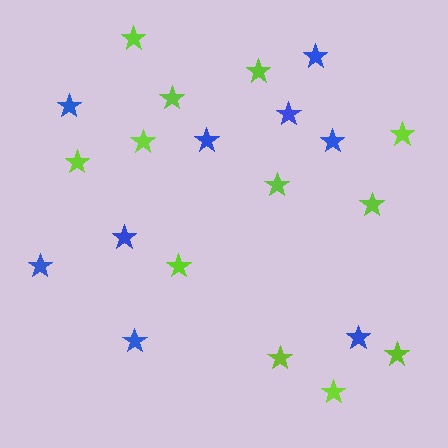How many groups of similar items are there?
There are 2 groups: one group of lime stars (12) and one group of blue stars (9).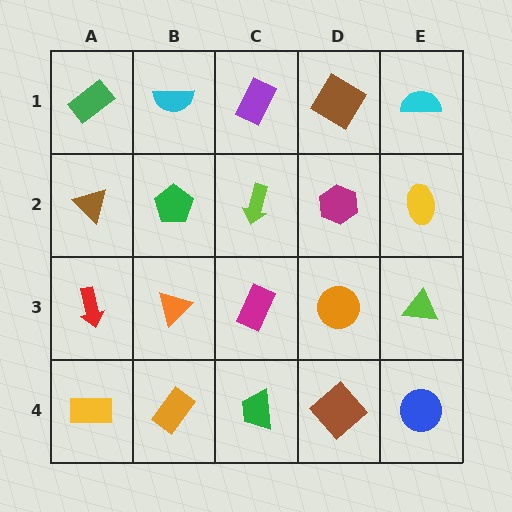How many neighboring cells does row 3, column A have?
3.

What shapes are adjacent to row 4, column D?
An orange circle (row 3, column D), a green trapezoid (row 4, column C), a blue circle (row 4, column E).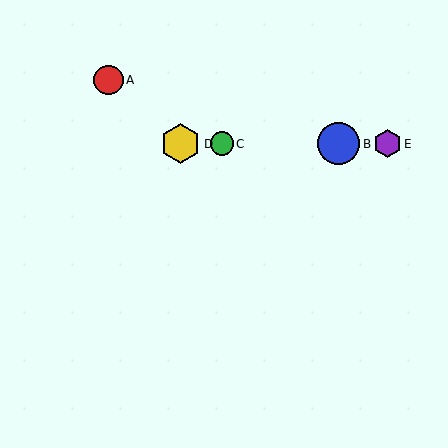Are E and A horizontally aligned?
No, E is at y≈144 and A is at y≈80.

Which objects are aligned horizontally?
Objects B, C, D, E are aligned horizontally.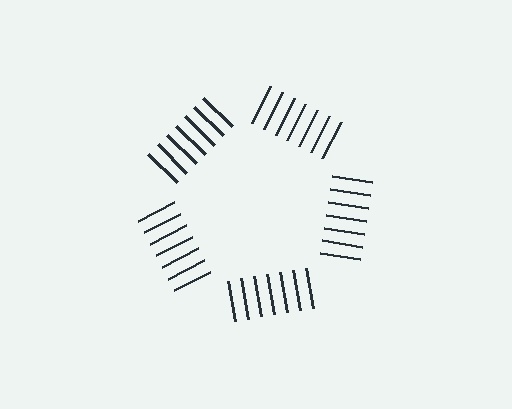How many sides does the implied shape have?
5 sides — the line-ends trace a pentagon.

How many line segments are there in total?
35 — 7 along each of the 5 edges.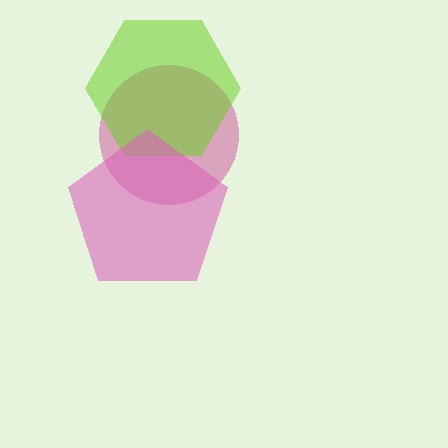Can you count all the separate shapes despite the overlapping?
Yes, there are 3 separate shapes.